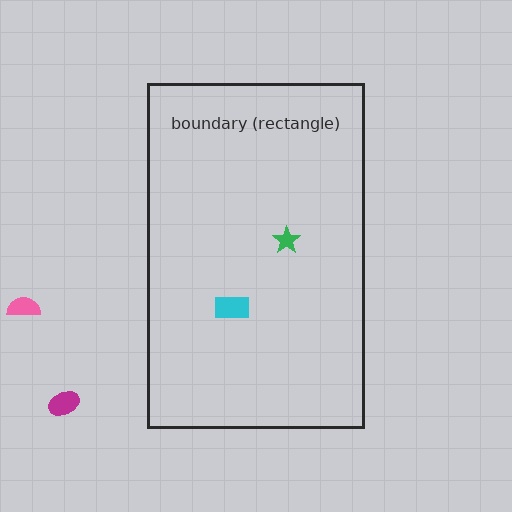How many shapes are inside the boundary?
2 inside, 2 outside.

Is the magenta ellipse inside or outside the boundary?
Outside.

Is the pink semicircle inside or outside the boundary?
Outside.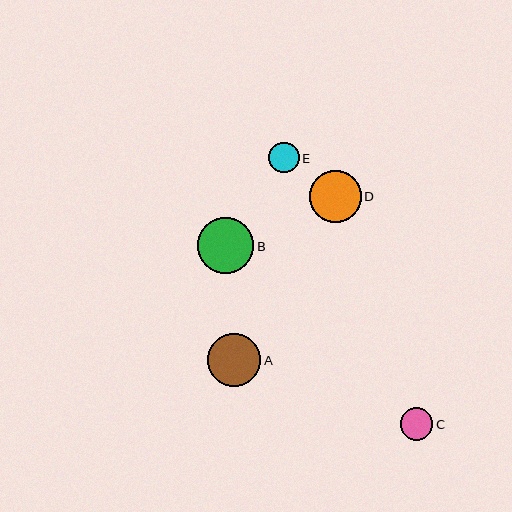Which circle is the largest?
Circle B is the largest with a size of approximately 56 pixels.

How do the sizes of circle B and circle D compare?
Circle B and circle D are approximately the same size.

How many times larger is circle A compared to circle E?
Circle A is approximately 1.7 times the size of circle E.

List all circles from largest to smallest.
From largest to smallest: B, A, D, C, E.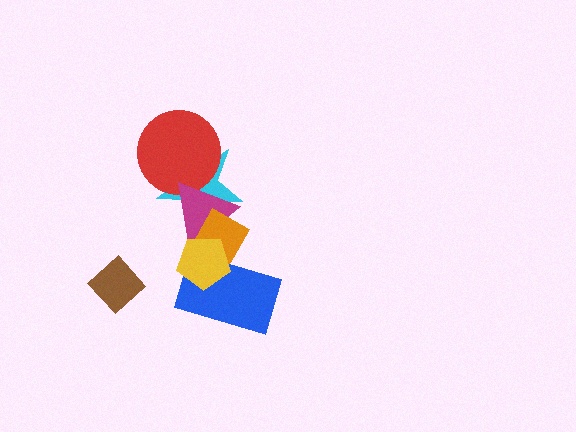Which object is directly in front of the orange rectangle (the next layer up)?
The blue rectangle is directly in front of the orange rectangle.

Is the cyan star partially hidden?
Yes, it is partially covered by another shape.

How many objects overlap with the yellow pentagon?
3 objects overlap with the yellow pentagon.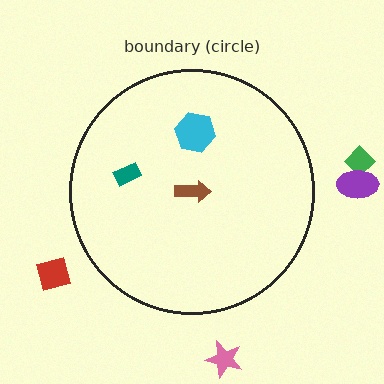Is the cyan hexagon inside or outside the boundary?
Inside.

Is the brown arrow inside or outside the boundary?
Inside.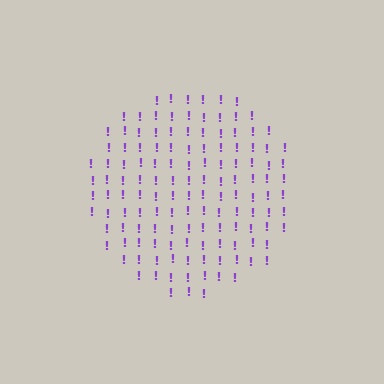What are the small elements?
The small elements are exclamation marks.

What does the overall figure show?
The overall figure shows a circle.